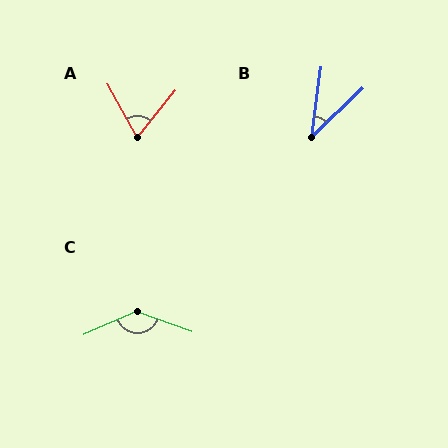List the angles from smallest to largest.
B (38°), A (67°), C (137°).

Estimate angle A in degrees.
Approximately 67 degrees.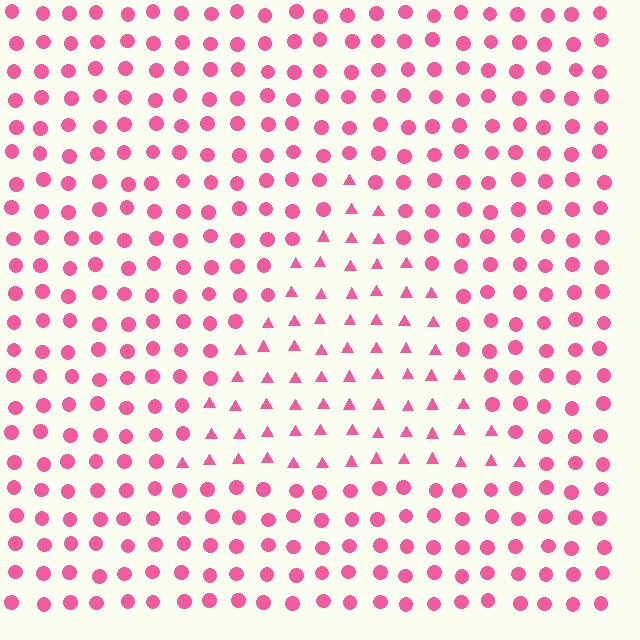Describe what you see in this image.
The image is filled with small pink elements arranged in a uniform grid. A triangle-shaped region contains triangles, while the surrounding area contains circles. The boundary is defined purely by the change in element shape.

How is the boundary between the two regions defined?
The boundary is defined by a change in element shape: triangles inside vs. circles outside. All elements share the same color and spacing.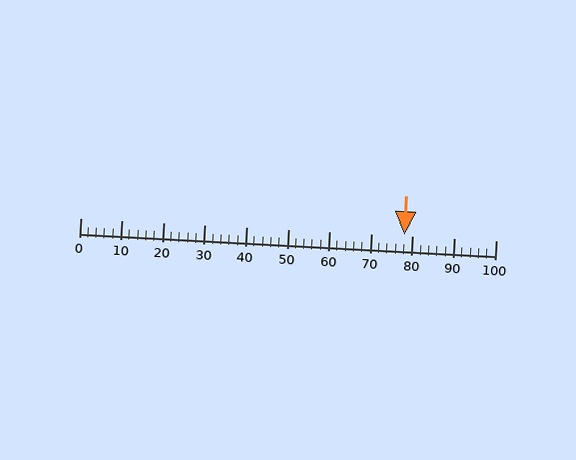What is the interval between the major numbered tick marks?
The major tick marks are spaced 10 units apart.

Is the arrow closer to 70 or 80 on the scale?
The arrow is closer to 80.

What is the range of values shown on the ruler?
The ruler shows values from 0 to 100.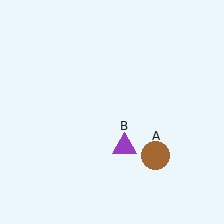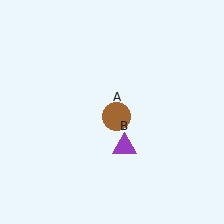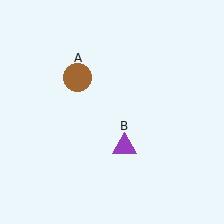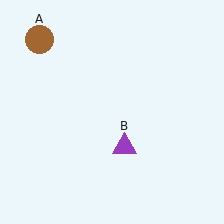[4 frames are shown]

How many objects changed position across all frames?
1 object changed position: brown circle (object A).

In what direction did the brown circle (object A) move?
The brown circle (object A) moved up and to the left.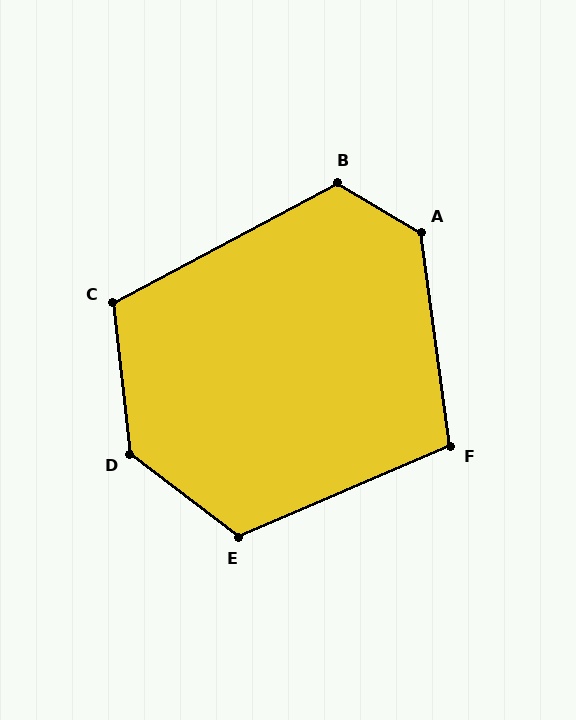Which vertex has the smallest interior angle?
F, at approximately 105 degrees.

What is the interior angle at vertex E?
Approximately 120 degrees (obtuse).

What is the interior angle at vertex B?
Approximately 121 degrees (obtuse).